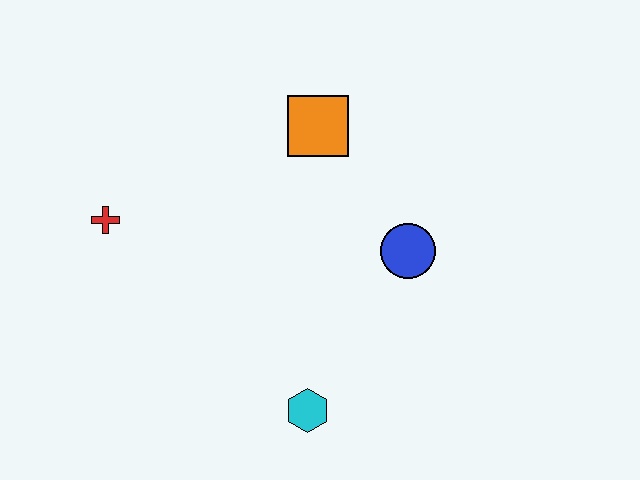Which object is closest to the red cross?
The orange square is closest to the red cross.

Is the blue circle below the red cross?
Yes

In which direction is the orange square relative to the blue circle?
The orange square is above the blue circle.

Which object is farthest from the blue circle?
The red cross is farthest from the blue circle.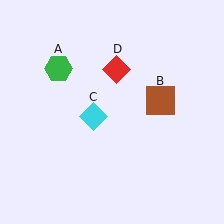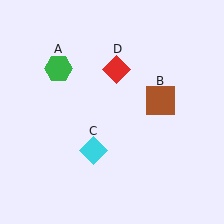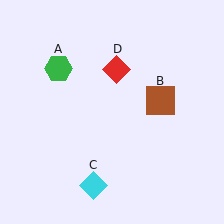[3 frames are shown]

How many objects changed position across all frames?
1 object changed position: cyan diamond (object C).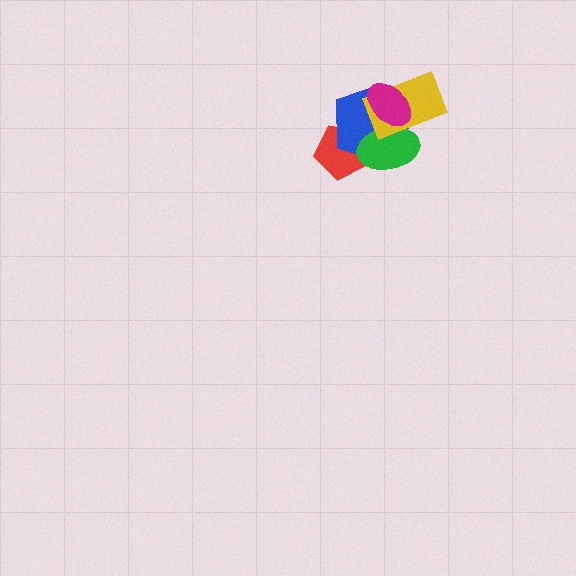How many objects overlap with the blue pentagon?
4 objects overlap with the blue pentagon.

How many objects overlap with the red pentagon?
2 objects overlap with the red pentagon.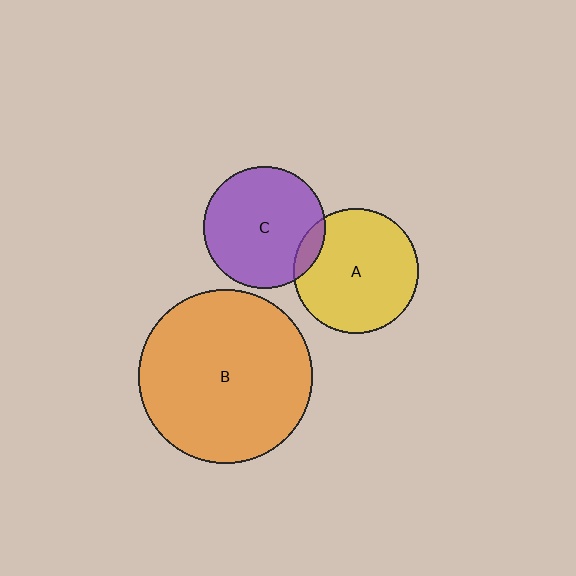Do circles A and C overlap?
Yes.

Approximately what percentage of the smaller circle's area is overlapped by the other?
Approximately 10%.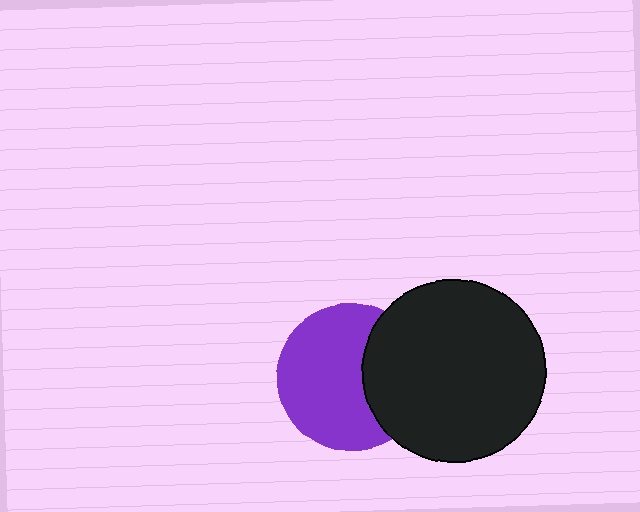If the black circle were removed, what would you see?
You would see the complete purple circle.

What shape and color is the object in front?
The object in front is a black circle.